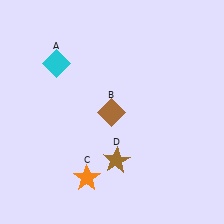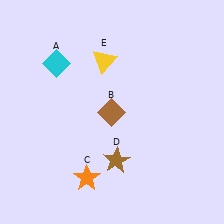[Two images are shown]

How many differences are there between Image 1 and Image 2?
There is 1 difference between the two images.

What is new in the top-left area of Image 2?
A yellow triangle (E) was added in the top-left area of Image 2.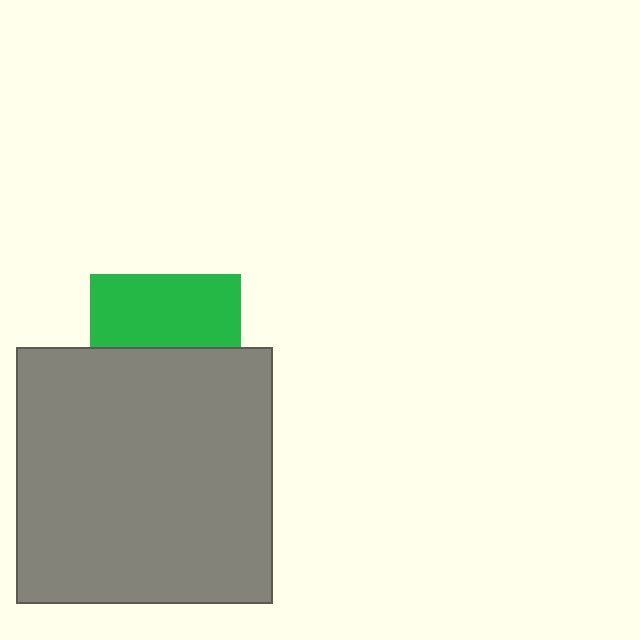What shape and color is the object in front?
The object in front is a gray square.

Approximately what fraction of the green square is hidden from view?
Roughly 51% of the green square is hidden behind the gray square.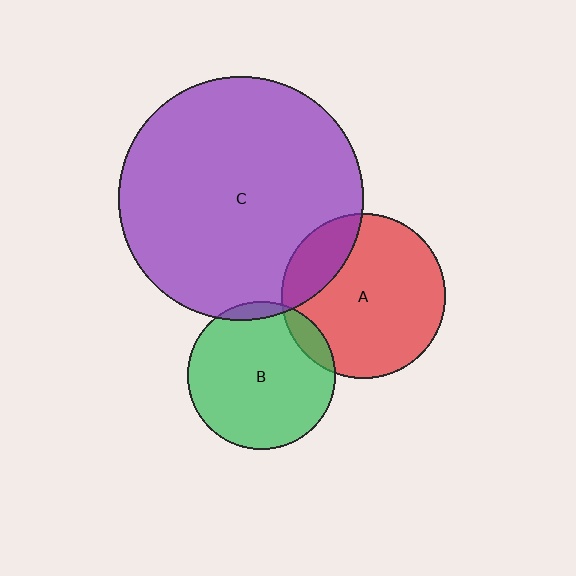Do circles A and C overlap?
Yes.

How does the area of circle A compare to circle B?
Approximately 1.2 times.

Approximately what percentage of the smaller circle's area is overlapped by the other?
Approximately 20%.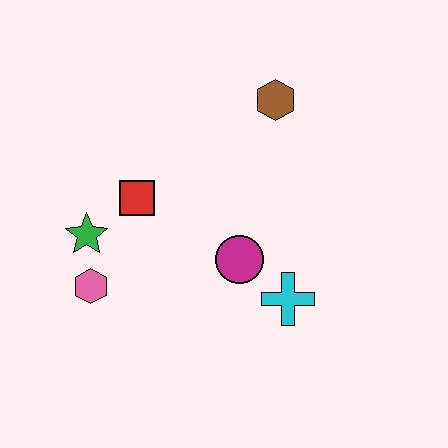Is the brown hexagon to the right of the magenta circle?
Yes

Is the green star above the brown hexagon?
No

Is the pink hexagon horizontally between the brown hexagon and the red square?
No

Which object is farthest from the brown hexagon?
The pink hexagon is farthest from the brown hexagon.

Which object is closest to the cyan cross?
The magenta circle is closest to the cyan cross.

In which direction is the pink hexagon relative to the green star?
The pink hexagon is below the green star.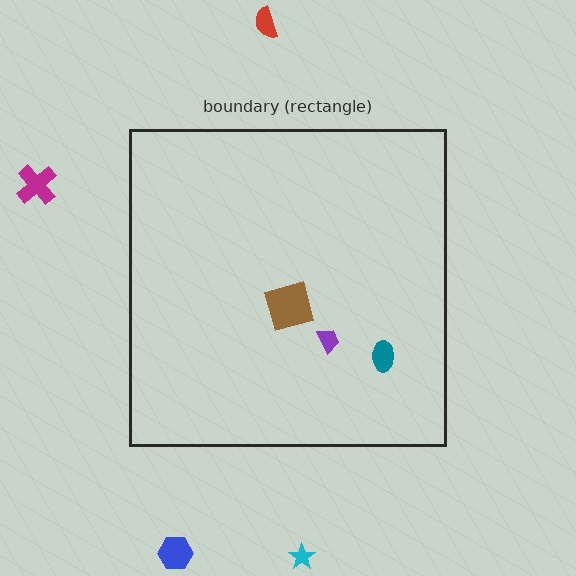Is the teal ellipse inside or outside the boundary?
Inside.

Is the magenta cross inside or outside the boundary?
Outside.